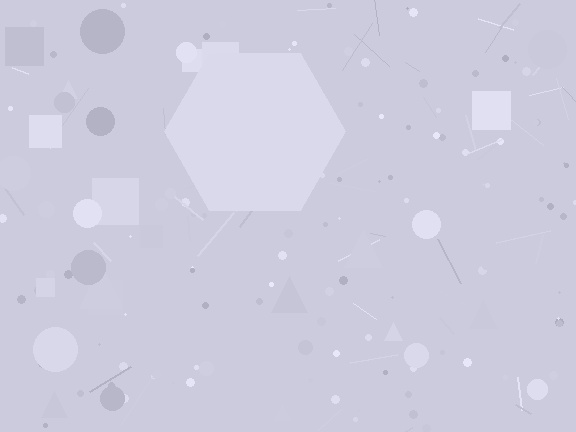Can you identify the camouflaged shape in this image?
The camouflaged shape is a hexagon.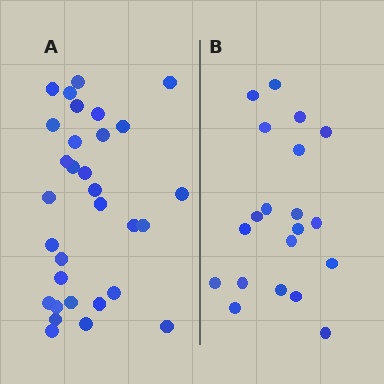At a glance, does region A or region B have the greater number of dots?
Region A (the left region) has more dots.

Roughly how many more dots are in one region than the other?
Region A has roughly 12 or so more dots than region B.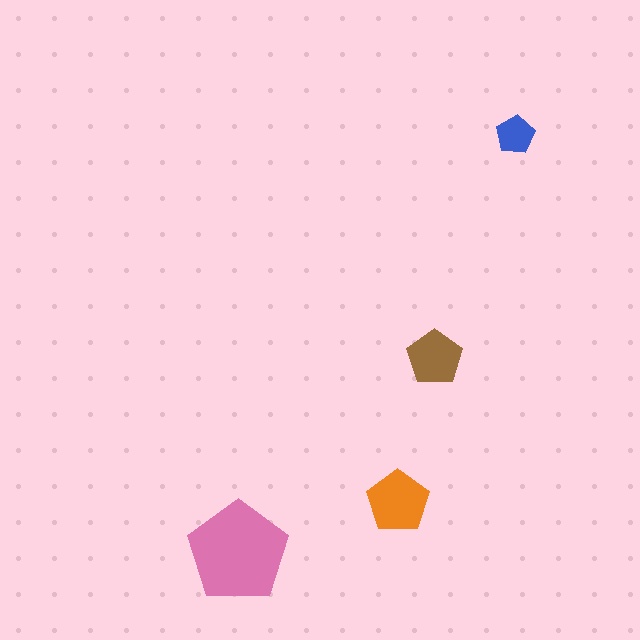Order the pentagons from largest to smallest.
the pink one, the orange one, the brown one, the blue one.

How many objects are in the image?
There are 4 objects in the image.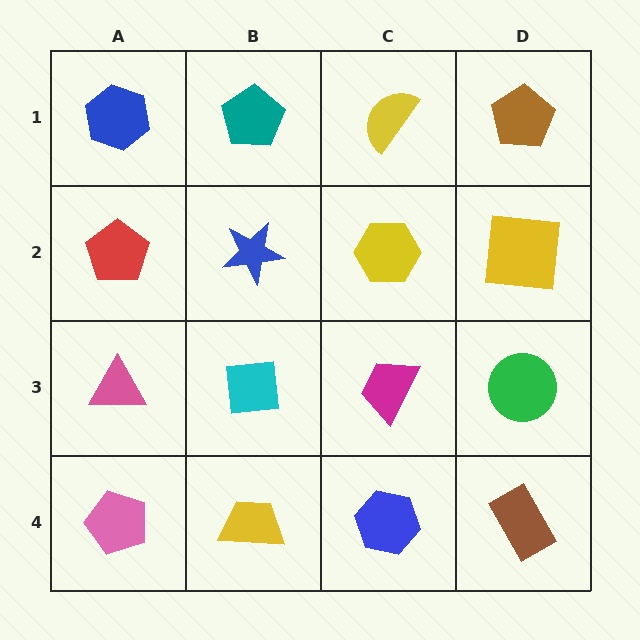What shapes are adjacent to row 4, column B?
A cyan square (row 3, column B), a pink pentagon (row 4, column A), a blue hexagon (row 4, column C).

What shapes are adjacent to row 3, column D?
A yellow square (row 2, column D), a brown rectangle (row 4, column D), a magenta trapezoid (row 3, column C).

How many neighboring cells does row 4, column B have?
3.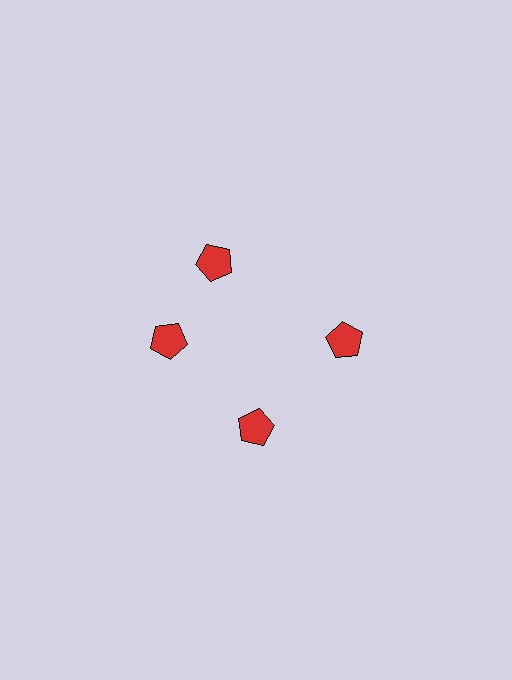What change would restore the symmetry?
The symmetry would be restored by rotating it back into even spacing with its neighbors so that all 4 pentagons sit at equal angles and equal distance from the center.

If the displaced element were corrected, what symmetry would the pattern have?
It would have 4-fold rotational symmetry — the pattern would map onto itself every 90 degrees.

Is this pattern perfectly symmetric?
No. The 4 red pentagons are arranged in a ring, but one element near the 12 o'clock position is rotated out of alignment along the ring, breaking the 4-fold rotational symmetry.